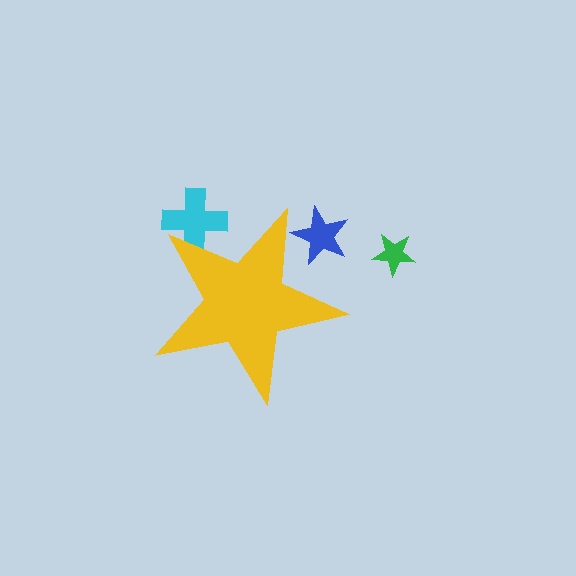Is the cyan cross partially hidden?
Yes, the cyan cross is partially hidden behind the yellow star.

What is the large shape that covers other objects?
A yellow star.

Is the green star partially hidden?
No, the green star is fully visible.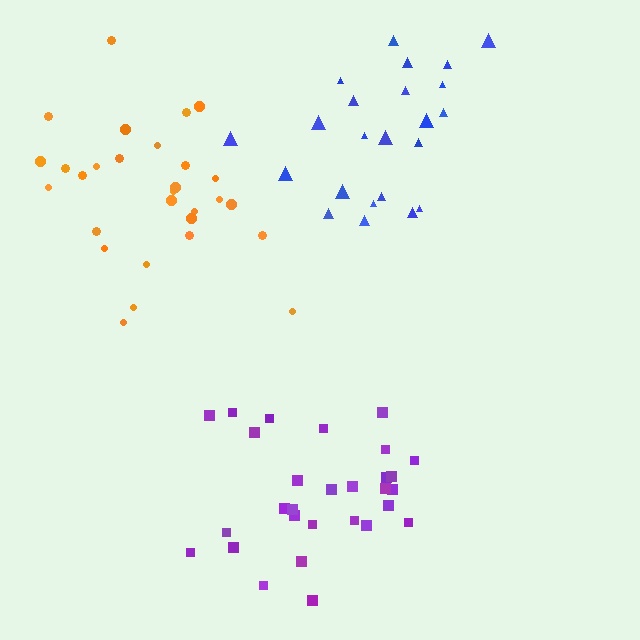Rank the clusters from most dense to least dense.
purple, orange, blue.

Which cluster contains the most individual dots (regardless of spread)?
Purple (29).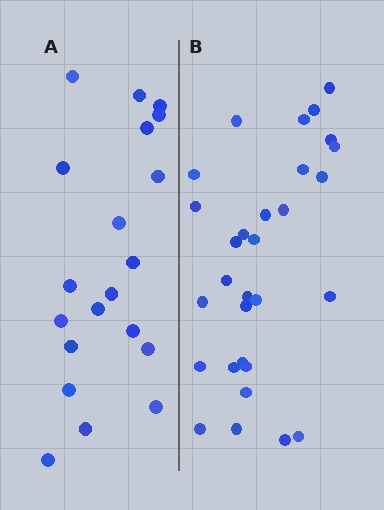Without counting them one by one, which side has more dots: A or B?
Region B (the right region) has more dots.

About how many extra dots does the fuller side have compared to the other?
Region B has roughly 10 or so more dots than region A.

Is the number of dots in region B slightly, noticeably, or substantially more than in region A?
Region B has substantially more. The ratio is roughly 1.5 to 1.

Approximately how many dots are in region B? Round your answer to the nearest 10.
About 30 dots.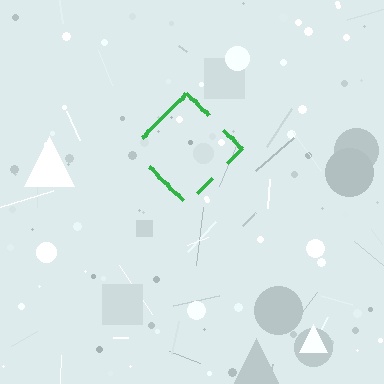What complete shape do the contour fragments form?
The contour fragments form a diamond.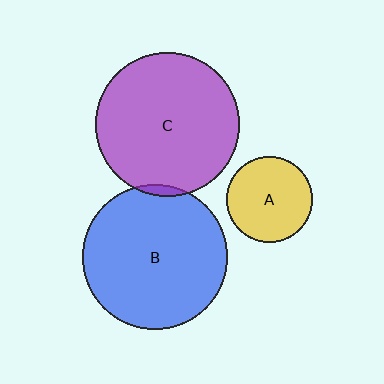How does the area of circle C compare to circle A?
Approximately 2.8 times.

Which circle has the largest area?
Circle B (blue).